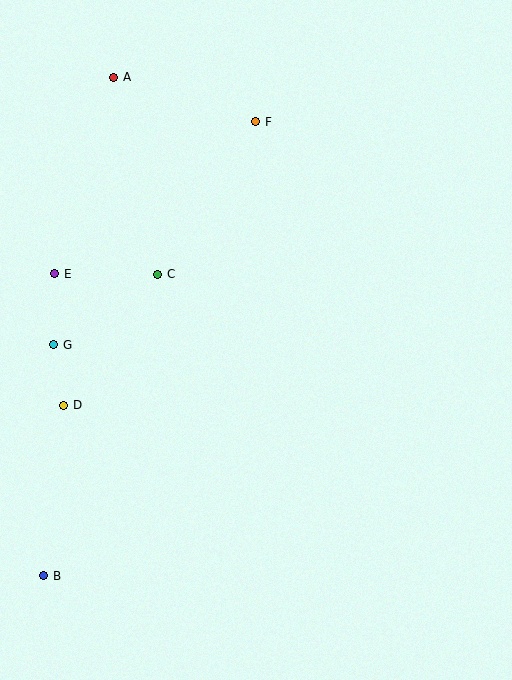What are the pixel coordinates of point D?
Point D is at (63, 405).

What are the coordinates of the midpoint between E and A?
The midpoint between E and A is at (84, 175).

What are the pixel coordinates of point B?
Point B is at (44, 576).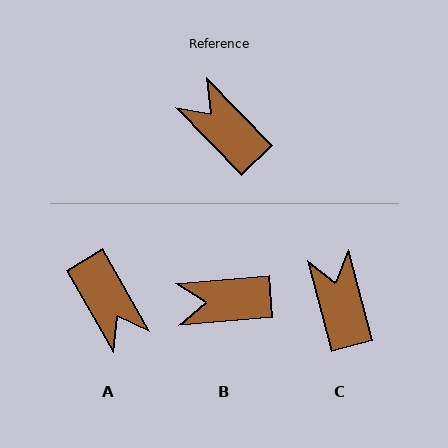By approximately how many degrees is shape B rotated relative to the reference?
Approximately 50 degrees counter-clockwise.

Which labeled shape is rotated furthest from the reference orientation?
A, about 166 degrees away.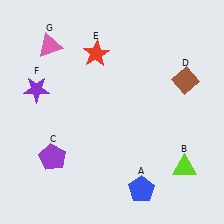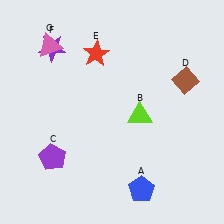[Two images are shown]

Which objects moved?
The objects that moved are: the lime triangle (B), the purple star (F).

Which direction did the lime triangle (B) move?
The lime triangle (B) moved up.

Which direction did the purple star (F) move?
The purple star (F) moved up.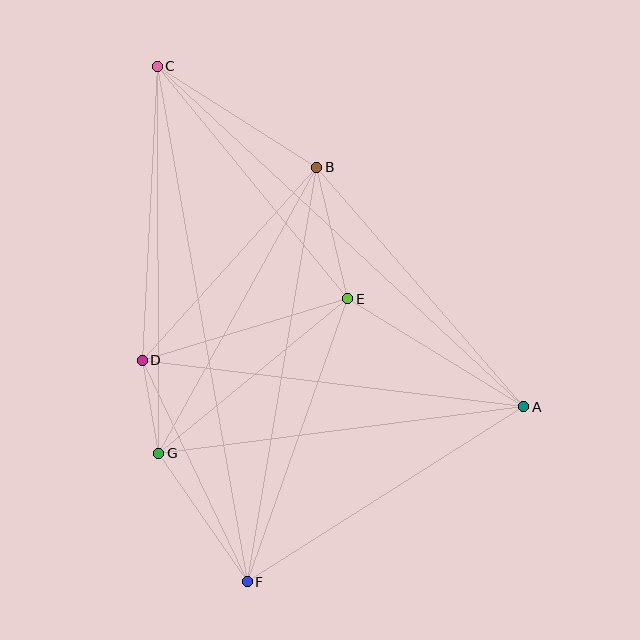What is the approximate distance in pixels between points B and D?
The distance between B and D is approximately 260 pixels.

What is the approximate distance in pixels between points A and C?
The distance between A and C is approximately 500 pixels.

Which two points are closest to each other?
Points D and G are closest to each other.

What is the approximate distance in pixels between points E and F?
The distance between E and F is approximately 301 pixels.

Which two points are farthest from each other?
Points C and F are farthest from each other.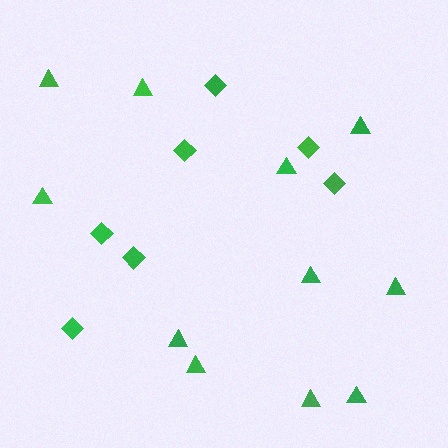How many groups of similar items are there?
There are 2 groups: one group of diamonds (7) and one group of triangles (11).